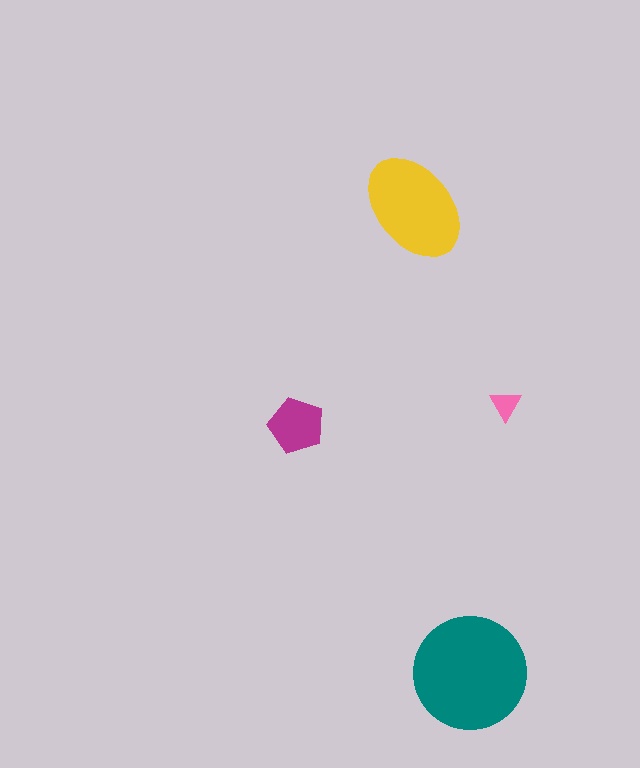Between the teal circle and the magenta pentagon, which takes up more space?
The teal circle.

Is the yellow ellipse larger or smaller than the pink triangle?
Larger.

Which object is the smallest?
The pink triangle.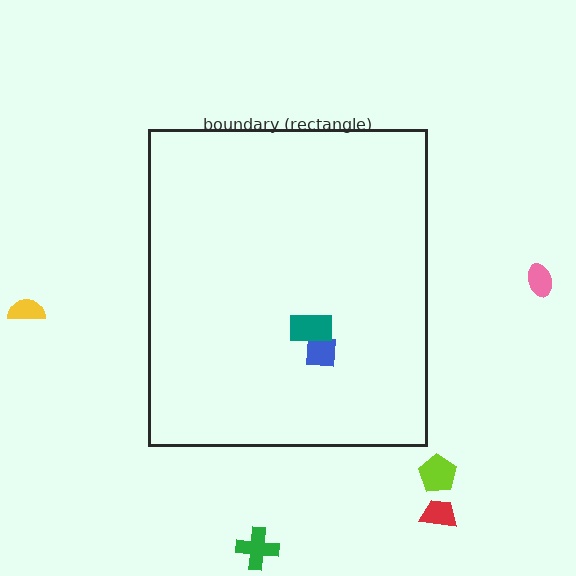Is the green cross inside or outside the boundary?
Outside.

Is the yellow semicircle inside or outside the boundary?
Outside.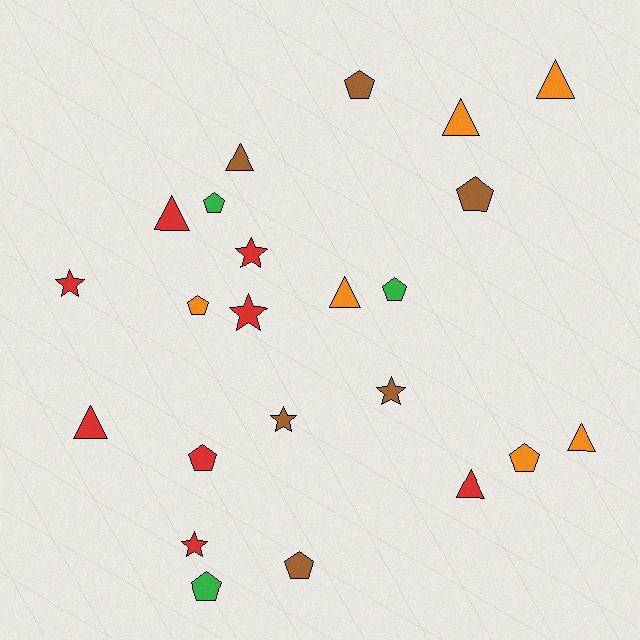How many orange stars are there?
There are no orange stars.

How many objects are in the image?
There are 23 objects.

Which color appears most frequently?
Red, with 8 objects.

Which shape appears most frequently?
Pentagon, with 9 objects.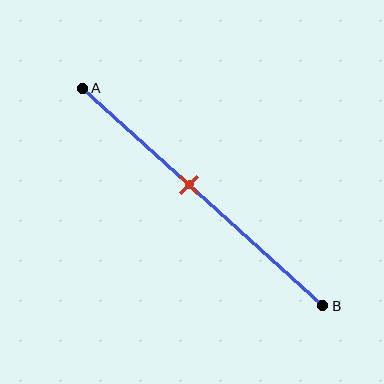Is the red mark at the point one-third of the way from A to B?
No, the mark is at about 45% from A, not at the 33% one-third point.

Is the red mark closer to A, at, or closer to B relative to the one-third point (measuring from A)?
The red mark is closer to point B than the one-third point of segment AB.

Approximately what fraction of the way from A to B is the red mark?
The red mark is approximately 45% of the way from A to B.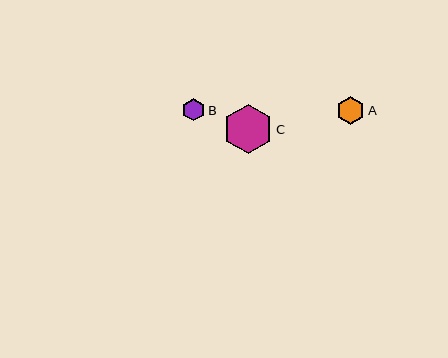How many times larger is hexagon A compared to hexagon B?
Hexagon A is approximately 1.3 times the size of hexagon B.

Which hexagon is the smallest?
Hexagon B is the smallest with a size of approximately 22 pixels.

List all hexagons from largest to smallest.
From largest to smallest: C, A, B.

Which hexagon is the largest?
Hexagon C is the largest with a size of approximately 49 pixels.